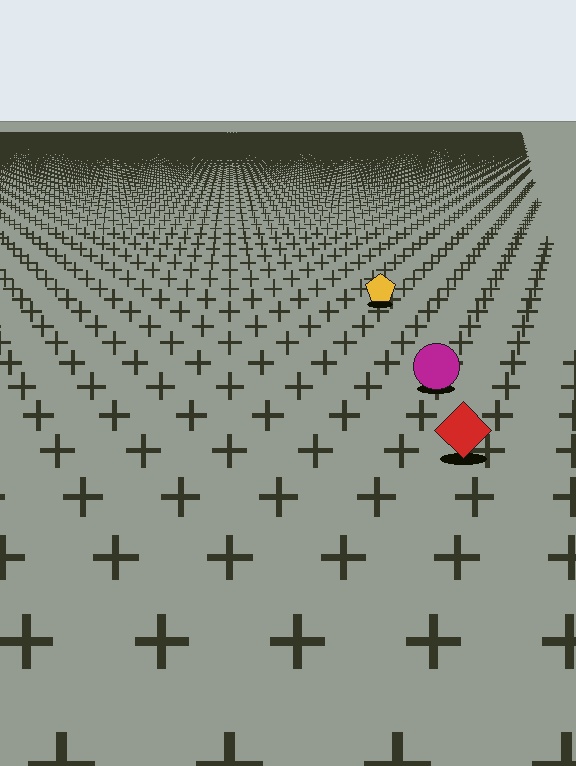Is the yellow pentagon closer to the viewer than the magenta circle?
No. The magenta circle is closer — you can tell from the texture gradient: the ground texture is coarser near it.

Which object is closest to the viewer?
The red diamond is closest. The texture marks near it are larger and more spread out.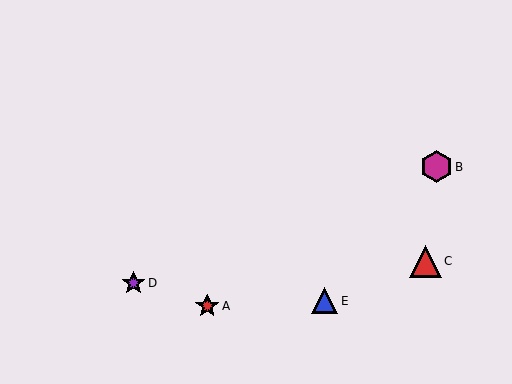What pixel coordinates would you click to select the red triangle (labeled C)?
Click at (425, 261) to select the red triangle C.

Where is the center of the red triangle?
The center of the red triangle is at (425, 261).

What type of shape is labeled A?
Shape A is a red star.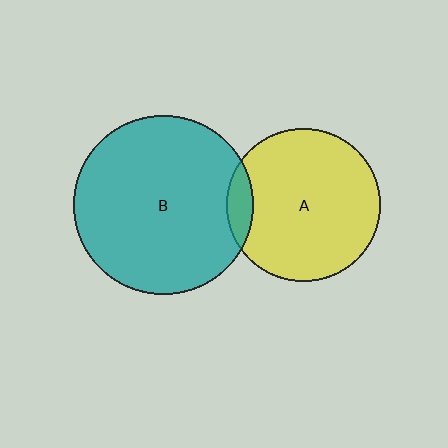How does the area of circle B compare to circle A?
Approximately 1.4 times.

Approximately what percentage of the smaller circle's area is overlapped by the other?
Approximately 10%.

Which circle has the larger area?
Circle B (teal).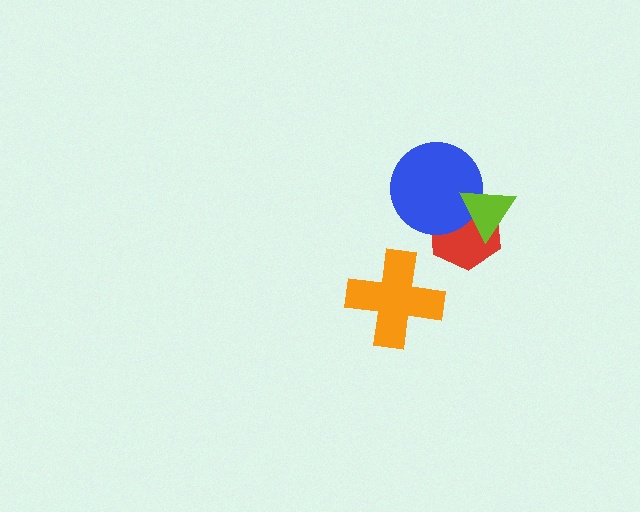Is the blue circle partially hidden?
Yes, it is partially covered by another shape.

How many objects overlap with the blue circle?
2 objects overlap with the blue circle.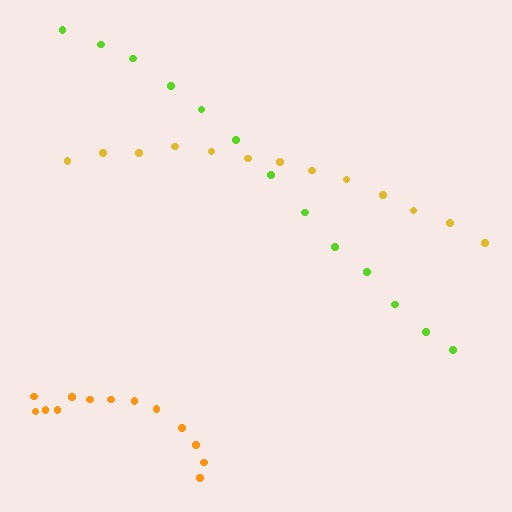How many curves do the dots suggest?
There are 3 distinct paths.